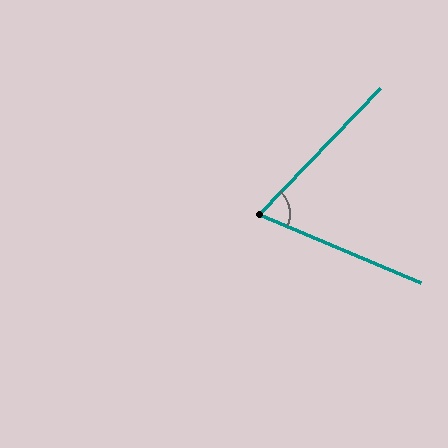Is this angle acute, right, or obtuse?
It is acute.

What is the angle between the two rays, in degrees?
Approximately 69 degrees.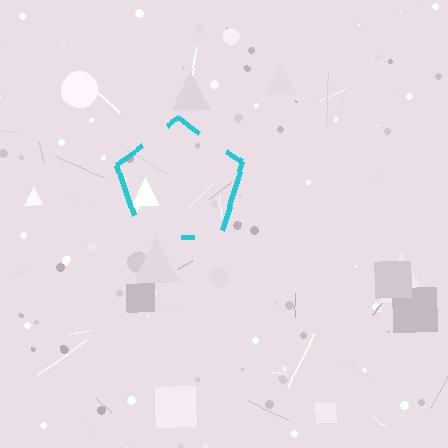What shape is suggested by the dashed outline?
The dashed outline suggests a pentagon.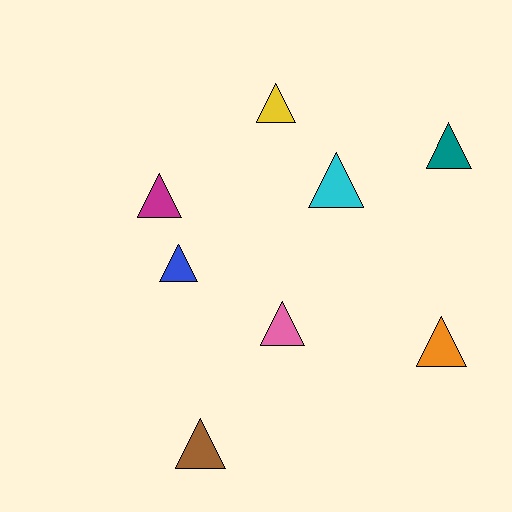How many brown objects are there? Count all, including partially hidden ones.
There is 1 brown object.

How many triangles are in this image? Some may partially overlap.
There are 8 triangles.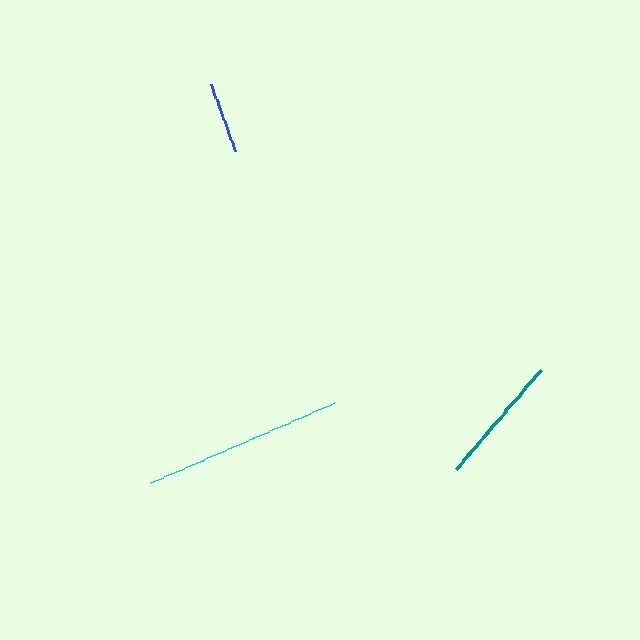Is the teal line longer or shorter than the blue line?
The teal line is longer than the blue line.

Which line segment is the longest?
The cyan line is the longest at approximately 200 pixels.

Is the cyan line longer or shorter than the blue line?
The cyan line is longer than the blue line.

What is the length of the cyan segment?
The cyan segment is approximately 200 pixels long.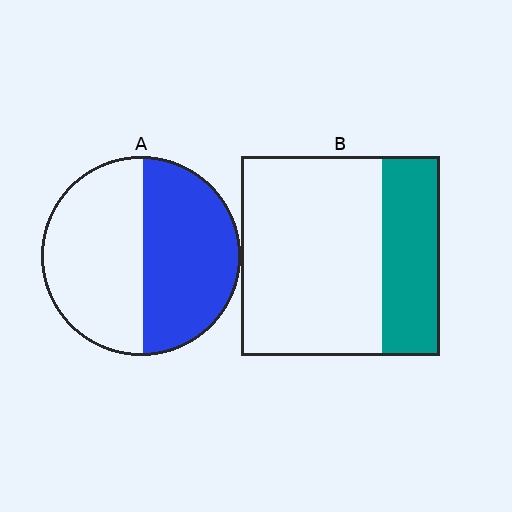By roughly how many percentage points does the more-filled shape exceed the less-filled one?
By roughly 20 percentage points (A over B).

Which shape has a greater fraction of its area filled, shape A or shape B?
Shape A.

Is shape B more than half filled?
No.